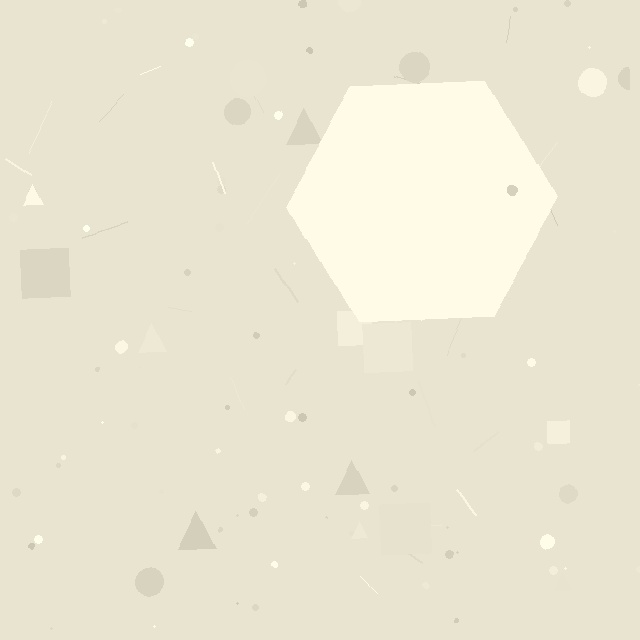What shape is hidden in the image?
A hexagon is hidden in the image.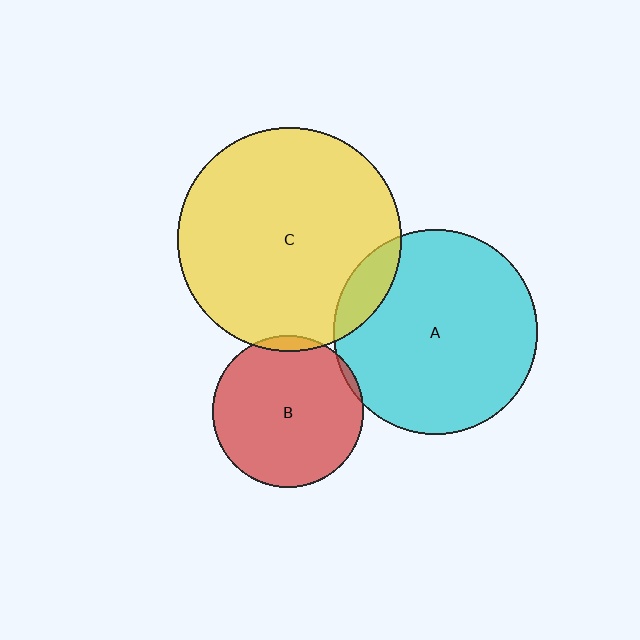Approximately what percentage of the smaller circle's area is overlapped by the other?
Approximately 5%.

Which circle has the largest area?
Circle C (yellow).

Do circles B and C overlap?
Yes.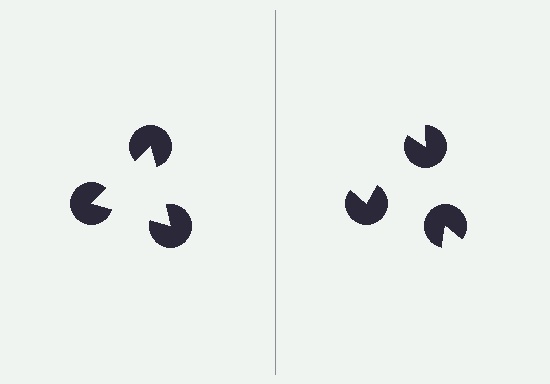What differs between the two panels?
The pac-man discs are positioned identically on both sides; only the wedge orientations differ. On the left they align to a triangle; on the right they are misaligned.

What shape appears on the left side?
An illusory triangle.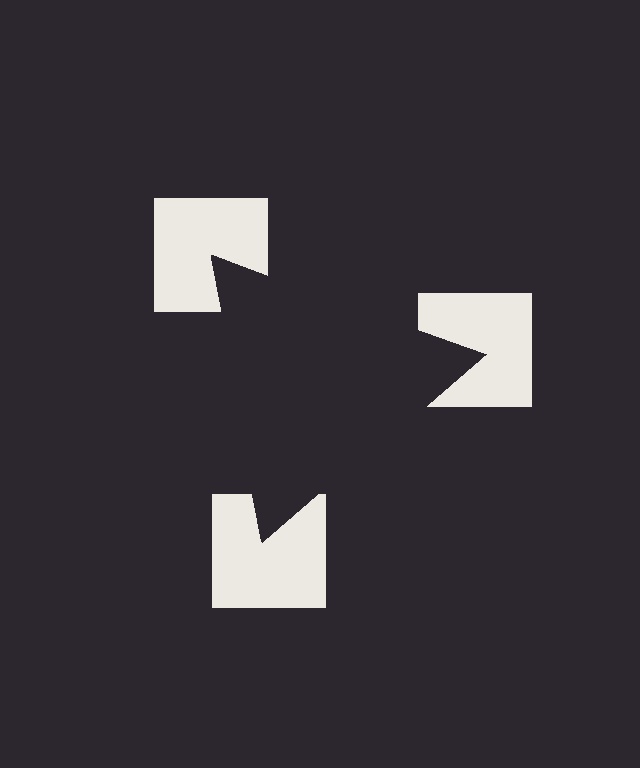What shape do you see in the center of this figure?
An illusory triangle — its edges are inferred from the aligned wedge cuts in the notched squares, not physically drawn.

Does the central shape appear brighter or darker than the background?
It typically appears slightly darker than the background, even though no actual brightness change is drawn.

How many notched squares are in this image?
There are 3 — one at each vertex of the illusory triangle.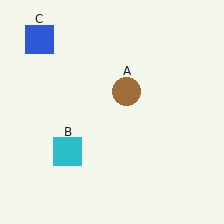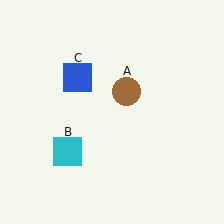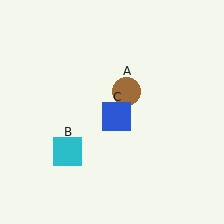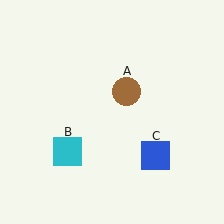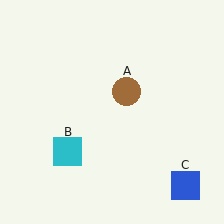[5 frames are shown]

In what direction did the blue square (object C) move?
The blue square (object C) moved down and to the right.